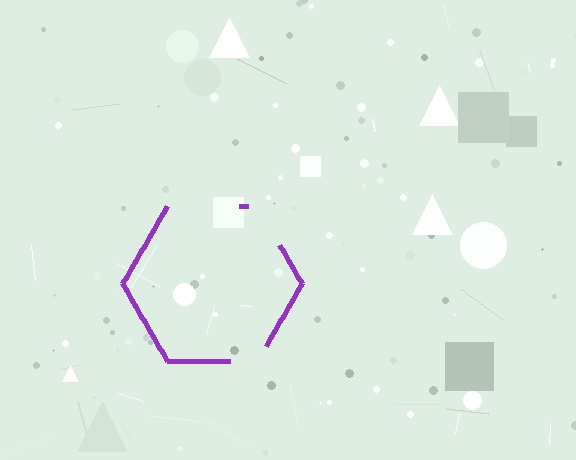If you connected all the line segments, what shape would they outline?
They would outline a hexagon.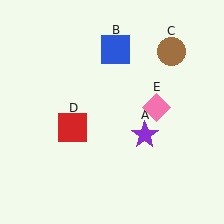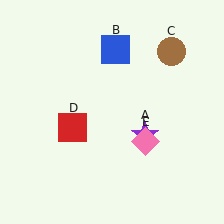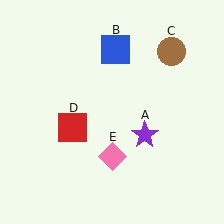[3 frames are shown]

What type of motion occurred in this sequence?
The pink diamond (object E) rotated clockwise around the center of the scene.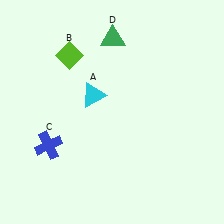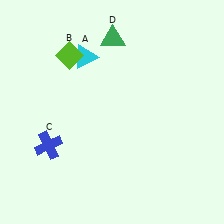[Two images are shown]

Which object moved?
The cyan triangle (A) moved up.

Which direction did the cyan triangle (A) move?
The cyan triangle (A) moved up.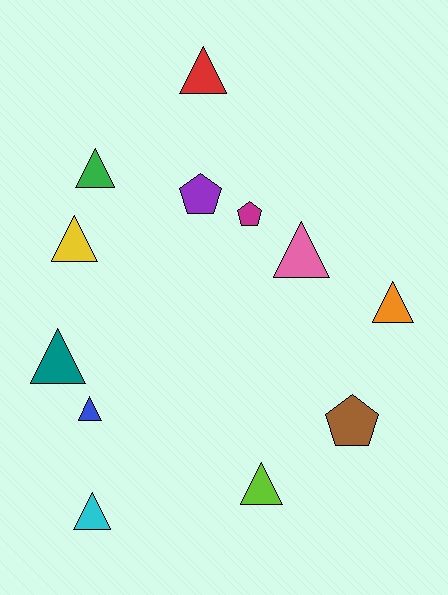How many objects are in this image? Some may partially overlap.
There are 12 objects.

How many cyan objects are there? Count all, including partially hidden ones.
There is 1 cyan object.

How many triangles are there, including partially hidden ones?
There are 9 triangles.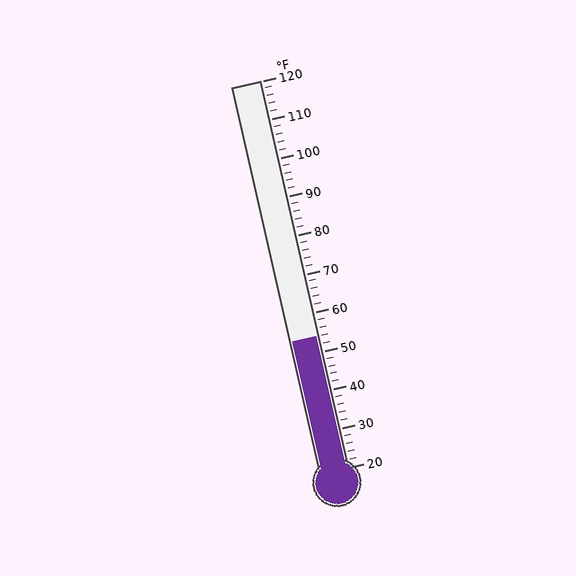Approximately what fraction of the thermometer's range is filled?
The thermometer is filled to approximately 35% of its range.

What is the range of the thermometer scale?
The thermometer scale ranges from 20°F to 120°F.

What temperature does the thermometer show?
The thermometer shows approximately 54°F.